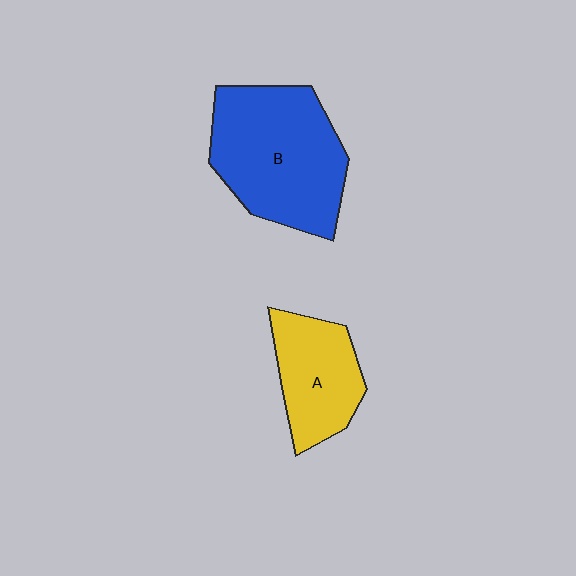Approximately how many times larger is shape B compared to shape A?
Approximately 1.7 times.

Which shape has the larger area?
Shape B (blue).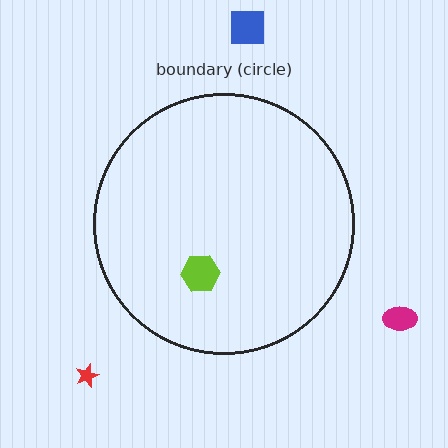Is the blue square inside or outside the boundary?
Outside.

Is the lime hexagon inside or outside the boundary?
Inside.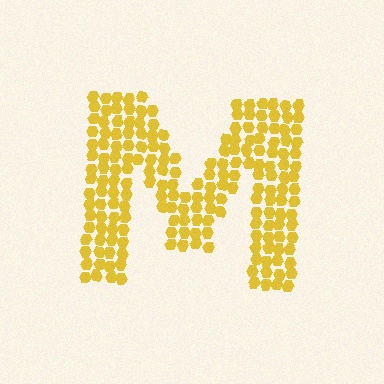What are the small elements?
The small elements are hexagons.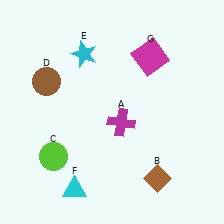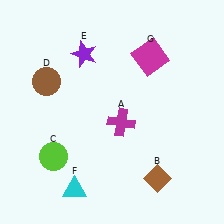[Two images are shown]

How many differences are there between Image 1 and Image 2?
There is 1 difference between the two images.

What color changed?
The star (E) changed from cyan in Image 1 to purple in Image 2.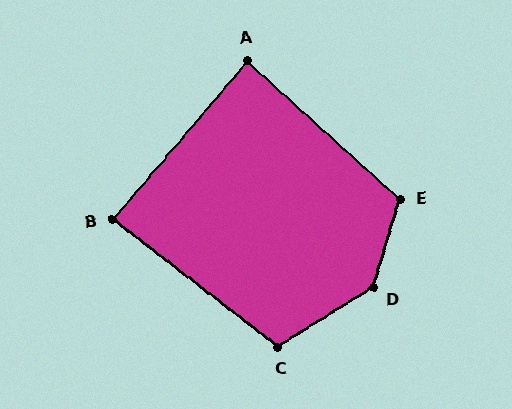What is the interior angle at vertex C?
Approximately 111 degrees (obtuse).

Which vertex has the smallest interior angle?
B, at approximately 87 degrees.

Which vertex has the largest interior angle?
D, at approximately 138 degrees.